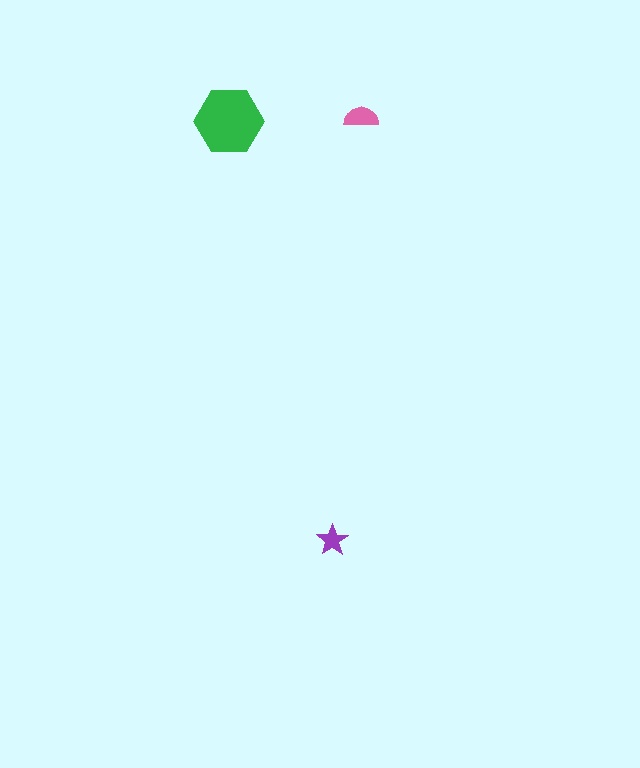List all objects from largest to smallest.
The green hexagon, the pink semicircle, the purple star.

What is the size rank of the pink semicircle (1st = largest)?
2nd.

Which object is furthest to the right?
The pink semicircle is rightmost.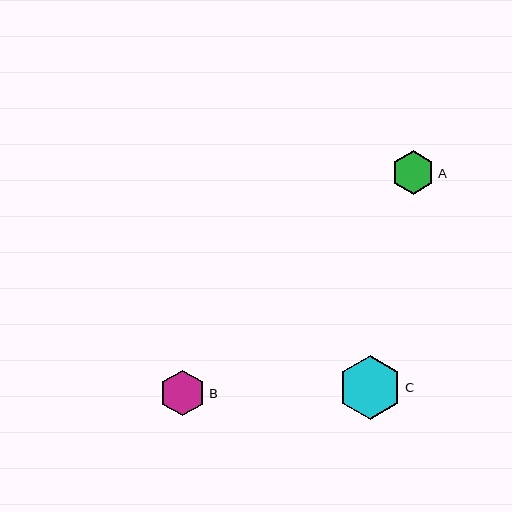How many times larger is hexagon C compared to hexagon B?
Hexagon C is approximately 1.4 times the size of hexagon B.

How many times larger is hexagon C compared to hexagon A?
Hexagon C is approximately 1.5 times the size of hexagon A.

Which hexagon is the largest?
Hexagon C is the largest with a size of approximately 64 pixels.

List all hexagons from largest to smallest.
From largest to smallest: C, B, A.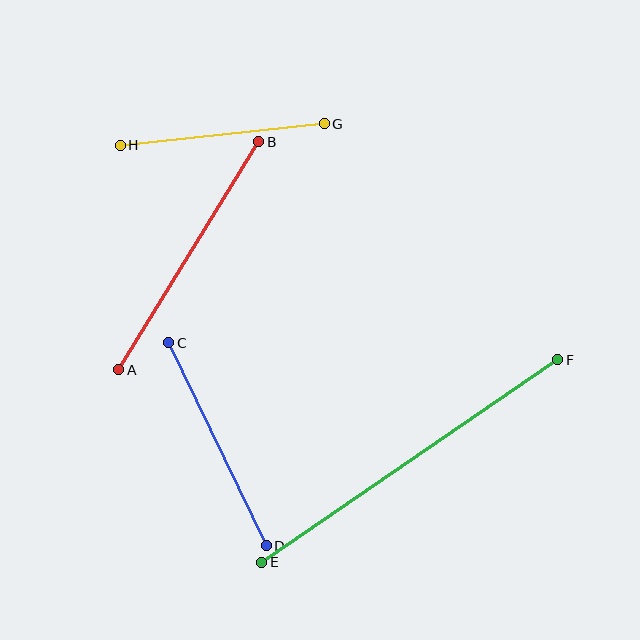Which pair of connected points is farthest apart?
Points E and F are farthest apart.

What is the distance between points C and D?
The distance is approximately 225 pixels.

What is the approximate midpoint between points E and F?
The midpoint is at approximately (410, 461) pixels.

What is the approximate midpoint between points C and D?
The midpoint is at approximately (218, 444) pixels.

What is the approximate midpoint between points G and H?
The midpoint is at approximately (222, 134) pixels.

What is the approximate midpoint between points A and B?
The midpoint is at approximately (189, 256) pixels.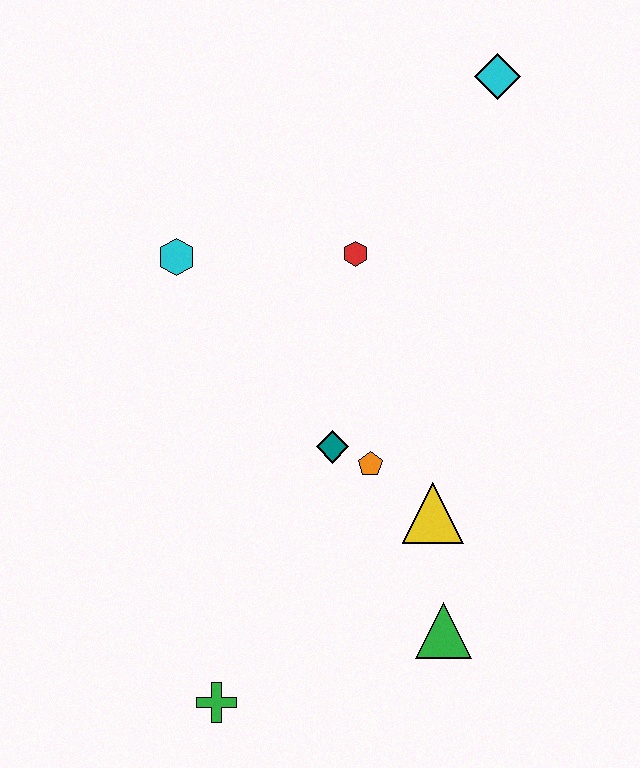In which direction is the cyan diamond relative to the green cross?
The cyan diamond is above the green cross.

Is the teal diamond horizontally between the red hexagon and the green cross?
Yes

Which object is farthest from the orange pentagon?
The cyan diamond is farthest from the orange pentagon.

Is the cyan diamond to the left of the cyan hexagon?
No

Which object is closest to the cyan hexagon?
The red hexagon is closest to the cyan hexagon.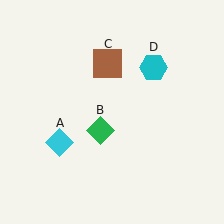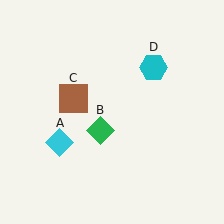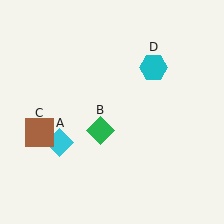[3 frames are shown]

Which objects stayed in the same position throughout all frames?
Cyan diamond (object A) and green diamond (object B) and cyan hexagon (object D) remained stationary.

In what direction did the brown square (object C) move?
The brown square (object C) moved down and to the left.